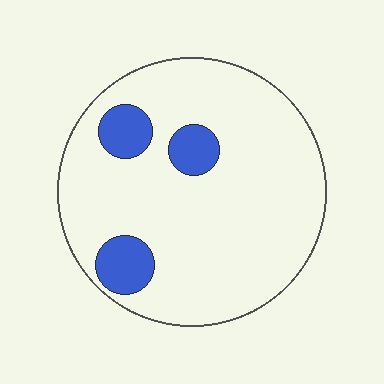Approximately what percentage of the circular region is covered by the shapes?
Approximately 15%.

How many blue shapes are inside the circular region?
3.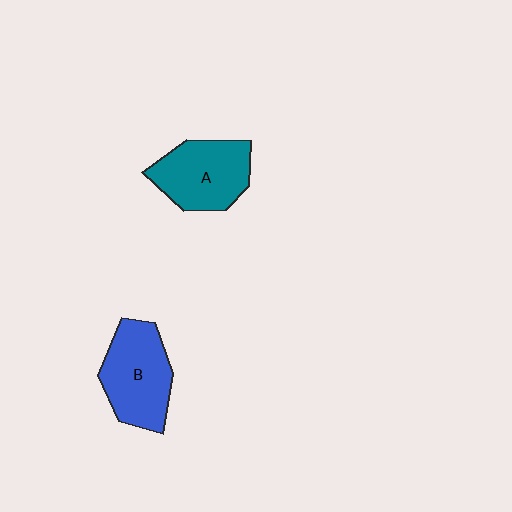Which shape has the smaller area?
Shape A (teal).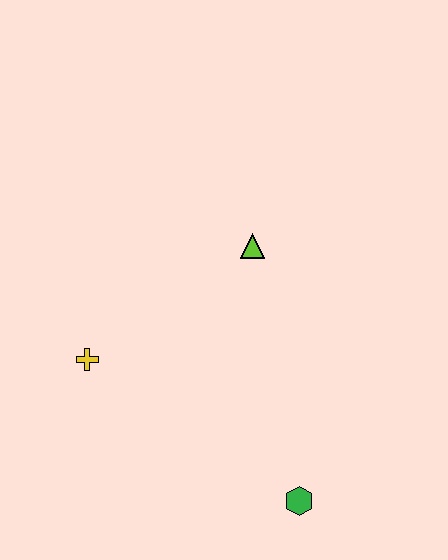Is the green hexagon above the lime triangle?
No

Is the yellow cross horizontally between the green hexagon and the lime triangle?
No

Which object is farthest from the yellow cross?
The green hexagon is farthest from the yellow cross.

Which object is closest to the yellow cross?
The lime triangle is closest to the yellow cross.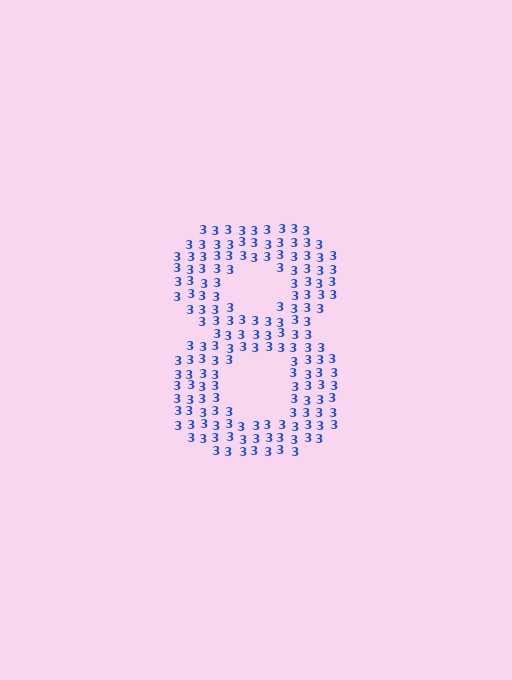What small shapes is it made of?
It is made of small digit 3's.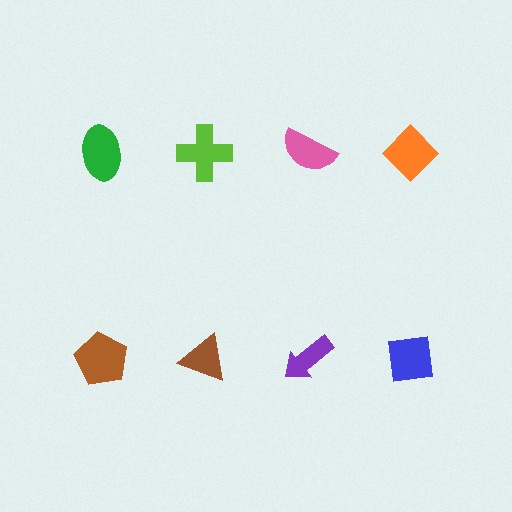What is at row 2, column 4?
A blue square.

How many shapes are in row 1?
4 shapes.